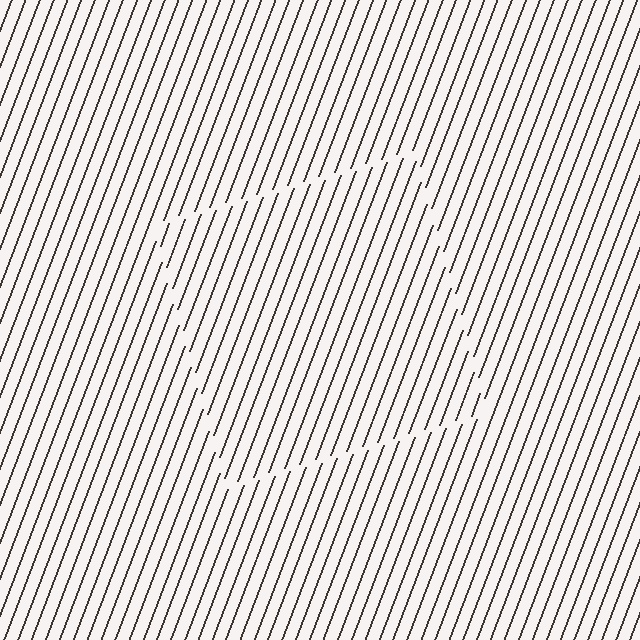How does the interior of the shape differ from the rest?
The interior of the shape contains the same grating, shifted by half a period — the contour is defined by the phase discontinuity where line-ends from the inner and outer gratings abut.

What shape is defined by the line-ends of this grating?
An illusory square. The interior of the shape contains the same grating, shifted by half a period — the contour is defined by the phase discontinuity where line-ends from the inner and outer gratings abut.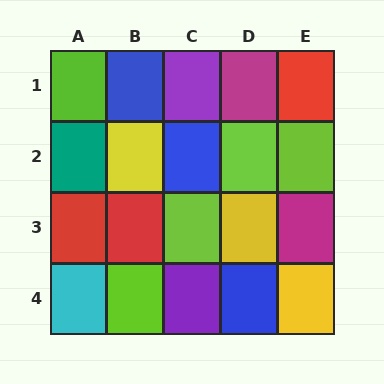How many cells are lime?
5 cells are lime.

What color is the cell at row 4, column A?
Cyan.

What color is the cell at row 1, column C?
Purple.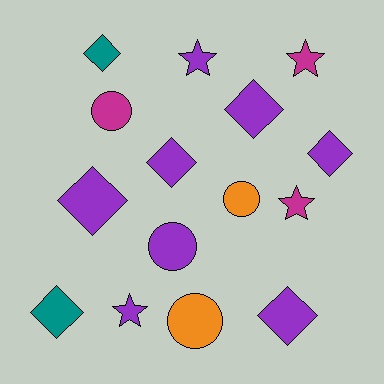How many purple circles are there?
There is 1 purple circle.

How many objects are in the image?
There are 15 objects.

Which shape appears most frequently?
Diamond, with 7 objects.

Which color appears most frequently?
Purple, with 8 objects.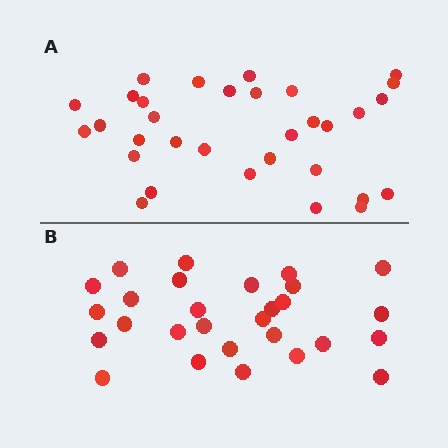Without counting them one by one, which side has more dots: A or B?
Region A (the top region) has more dots.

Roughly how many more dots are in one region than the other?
Region A has about 4 more dots than region B.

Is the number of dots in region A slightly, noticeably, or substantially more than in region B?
Region A has only slightly more — the two regions are fairly close. The ratio is roughly 1.1 to 1.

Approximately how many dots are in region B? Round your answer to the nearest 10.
About 30 dots. (The exact count is 28, which rounds to 30.)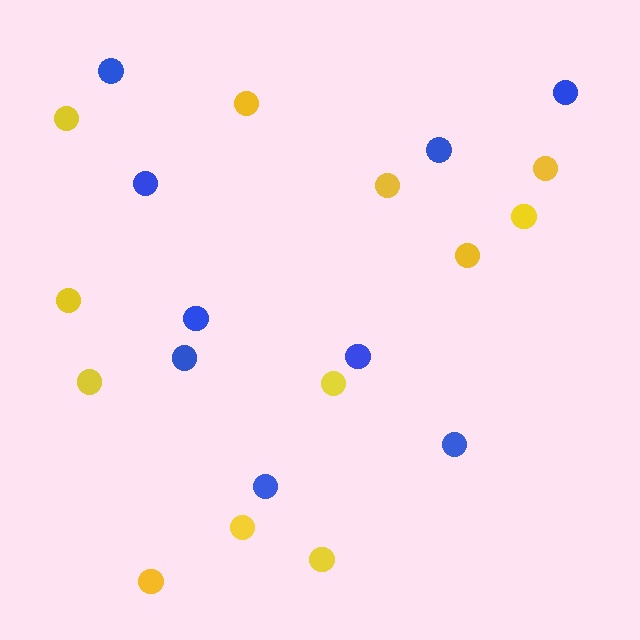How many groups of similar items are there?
There are 2 groups: one group of yellow circles (12) and one group of blue circles (9).